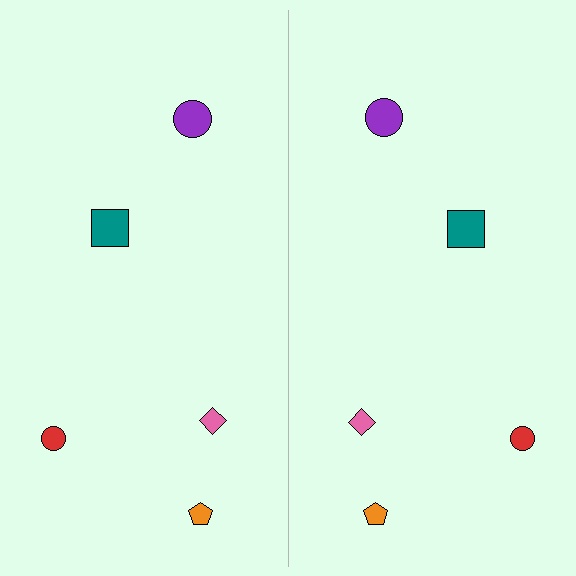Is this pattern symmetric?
Yes, this pattern has bilateral (reflection) symmetry.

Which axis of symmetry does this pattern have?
The pattern has a vertical axis of symmetry running through the center of the image.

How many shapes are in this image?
There are 10 shapes in this image.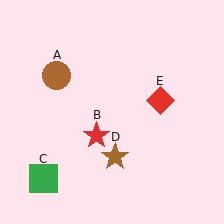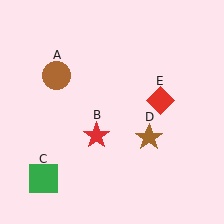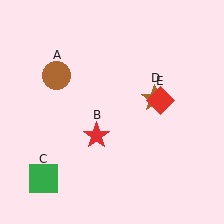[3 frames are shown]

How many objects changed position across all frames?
1 object changed position: brown star (object D).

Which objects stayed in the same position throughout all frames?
Brown circle (object A) and red star (object B) and green square (object C) and red diamond (object E) remained stationary.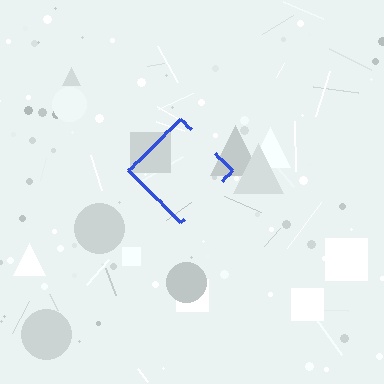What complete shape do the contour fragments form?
The contour fragments form a diamond.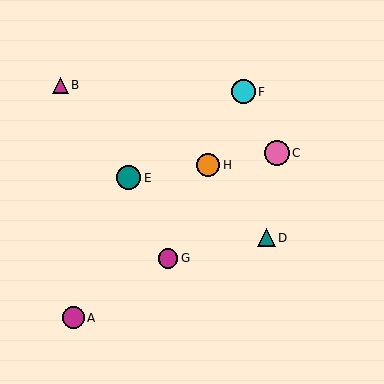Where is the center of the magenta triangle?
The center of the magenta triangle is at (61, 85).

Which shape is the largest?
The pink circle (labeled C) is the largest.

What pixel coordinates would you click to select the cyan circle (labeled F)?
Click at (243, 92) to select the cyan circle F.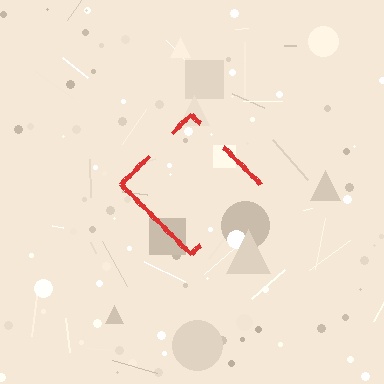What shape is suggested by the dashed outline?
The dashed outline suggests a diamond.